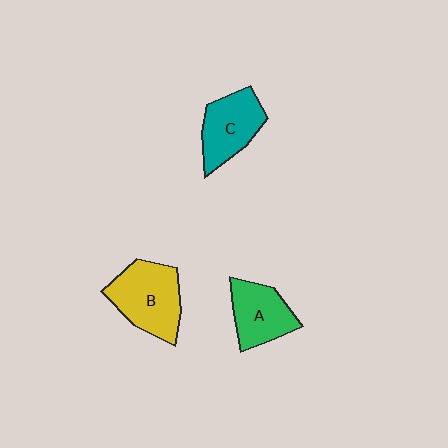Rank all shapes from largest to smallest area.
From largest to smallest: B (yellow), C (teal), A (green).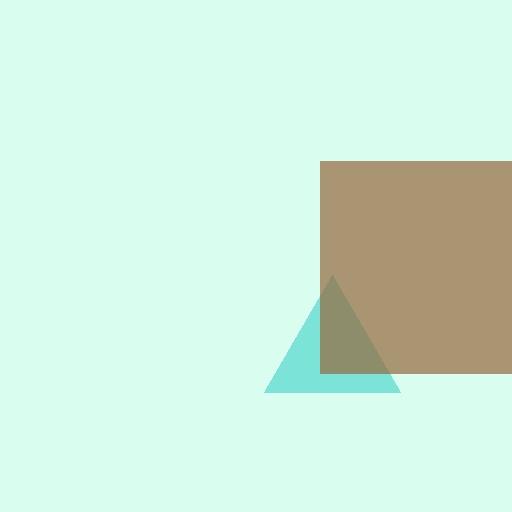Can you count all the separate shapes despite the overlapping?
Yes, there are 2 separate shapes.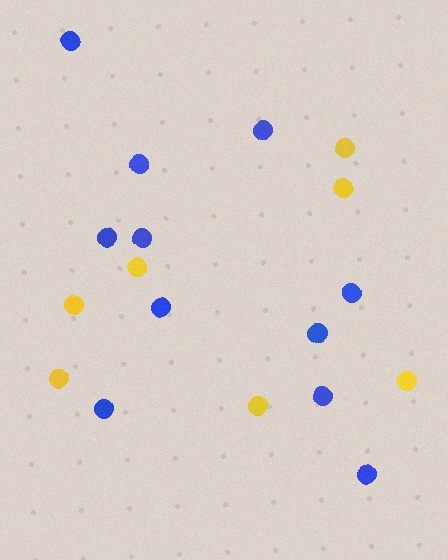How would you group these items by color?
There are 2 groups: one group of yellow circles (7) and one group of blue circles (11).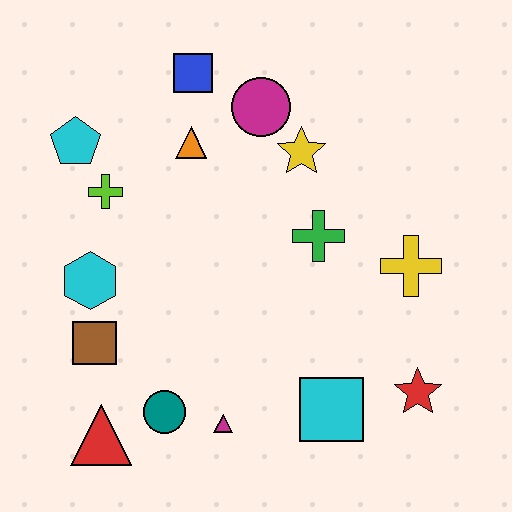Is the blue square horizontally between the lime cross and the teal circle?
No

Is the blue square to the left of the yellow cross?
Yes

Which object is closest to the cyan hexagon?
The brown square is closest to the cyan hexagon.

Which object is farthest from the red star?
The cyan pentagon is farthest from the red star.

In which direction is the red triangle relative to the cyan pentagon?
The red triangle is below the cyan pentagon.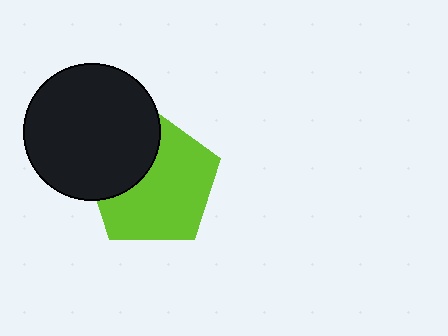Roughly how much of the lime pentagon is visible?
Most of it is visible (roughly 67%).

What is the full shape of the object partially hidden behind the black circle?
The partially hidden object is a lime pentagon.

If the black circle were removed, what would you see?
You would see the complete lime pentagon.